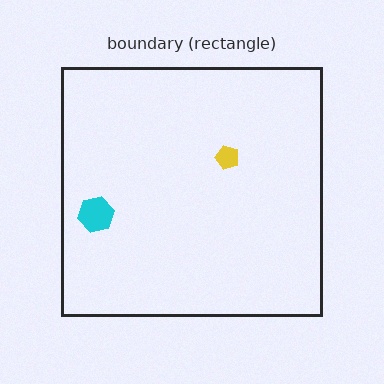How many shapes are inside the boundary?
2 inside, 0 outside.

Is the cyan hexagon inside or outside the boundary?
Inside.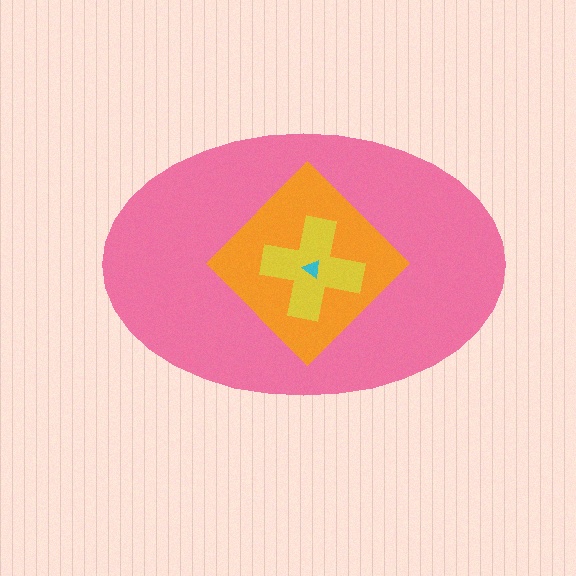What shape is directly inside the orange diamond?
The yellow cross.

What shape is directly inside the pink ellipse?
The orange diamond.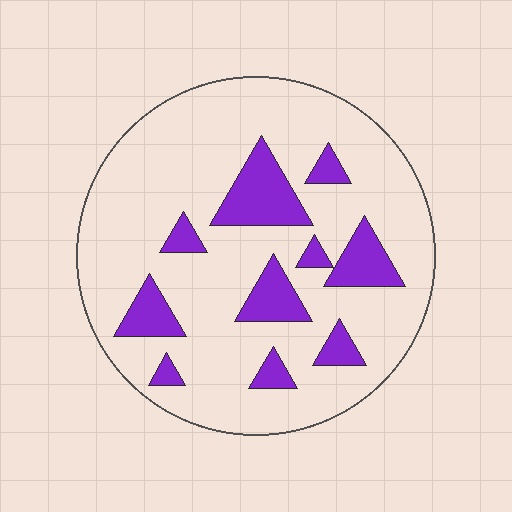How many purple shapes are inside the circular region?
10.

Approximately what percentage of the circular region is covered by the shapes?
Approximately 20%.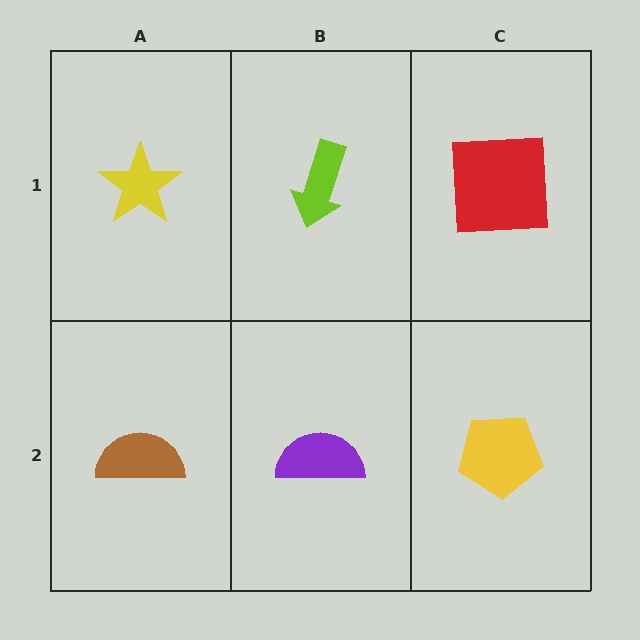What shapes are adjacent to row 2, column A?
A yellow star (row 1, column A), a purple semicircle (row 2, column B).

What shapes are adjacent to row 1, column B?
A purple semicircle (row 2, column B), a yellow star (row 1, column A), a red square (row 1, column C).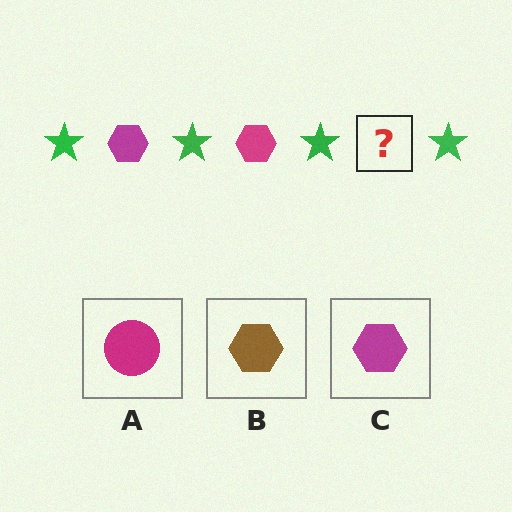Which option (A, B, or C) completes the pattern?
C.